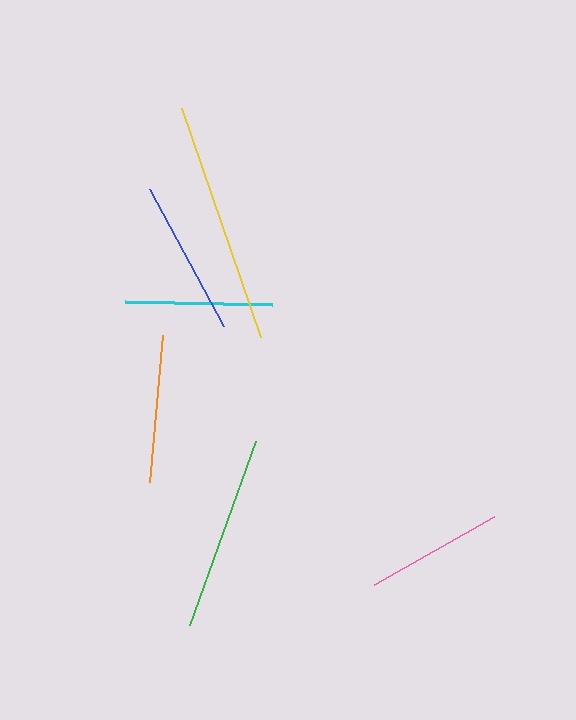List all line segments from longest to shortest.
From longest to shortest: yellow, green, blue, orange, cyan, pink.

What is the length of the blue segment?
The blue segment is approximately 155 pixels long.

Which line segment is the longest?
The yellow line is the longest at approximately 242 pixels.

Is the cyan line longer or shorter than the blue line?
The blue line is longer than the cyan line.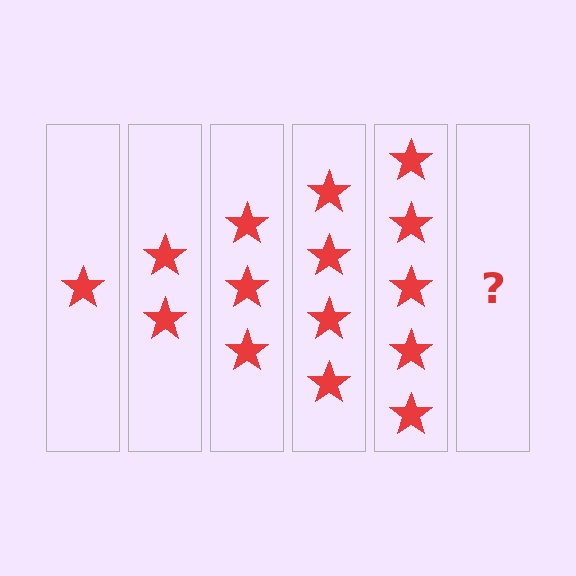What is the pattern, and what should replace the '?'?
The pattern is that each step adds one more star. The '?' should be 6 stars.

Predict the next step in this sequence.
The next step is 6 stars.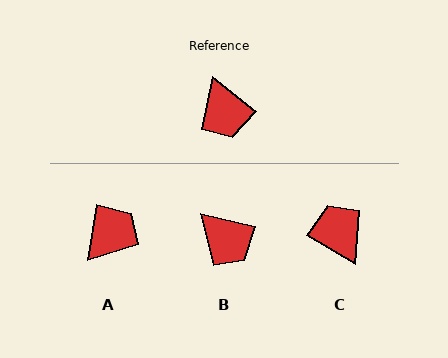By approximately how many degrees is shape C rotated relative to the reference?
Approximately 173 degrees clockwise.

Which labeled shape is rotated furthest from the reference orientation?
C, about 173 degrees away.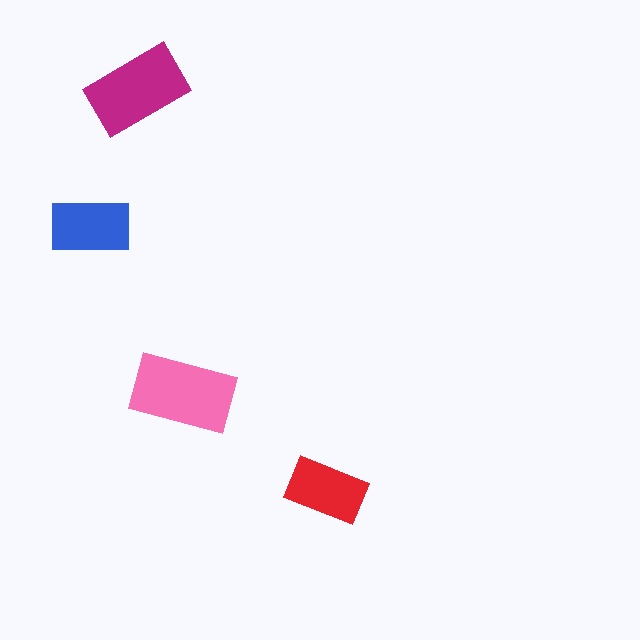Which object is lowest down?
The red rectangle is bottommost.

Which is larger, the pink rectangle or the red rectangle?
The pink one.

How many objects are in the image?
There are 4 objects in the image.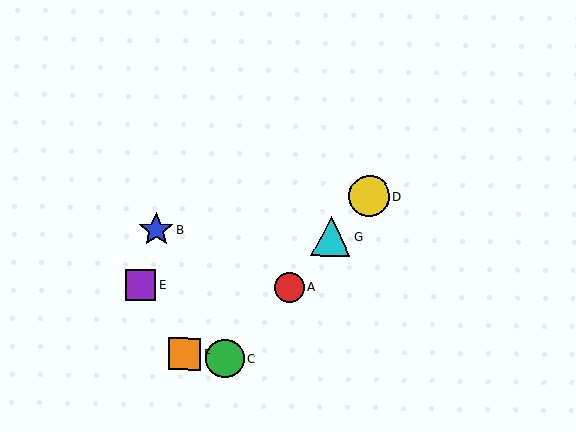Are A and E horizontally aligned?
Yes, both are at y≈287.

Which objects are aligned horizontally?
Objects A, E are aligned horizontally.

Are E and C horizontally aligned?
No, E is at y≈285 and C is at y≈359.